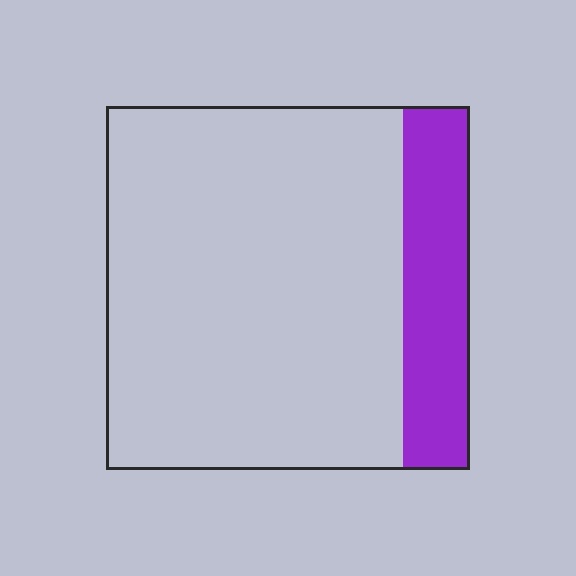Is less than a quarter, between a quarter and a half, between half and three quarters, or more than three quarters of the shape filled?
Less than a quarter.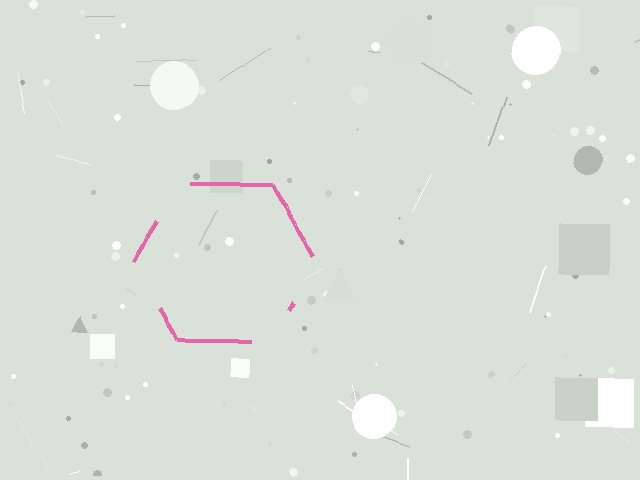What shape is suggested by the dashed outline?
The dashed outline suggests a hexagon.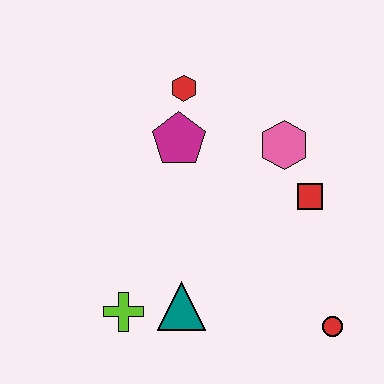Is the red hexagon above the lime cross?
Yes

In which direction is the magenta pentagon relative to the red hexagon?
The magenta pentagon is below the red hexagon.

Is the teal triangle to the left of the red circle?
Yes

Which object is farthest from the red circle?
The red hexagon is farthest from the red circle.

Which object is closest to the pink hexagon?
The red square is closest to the pink hexagon.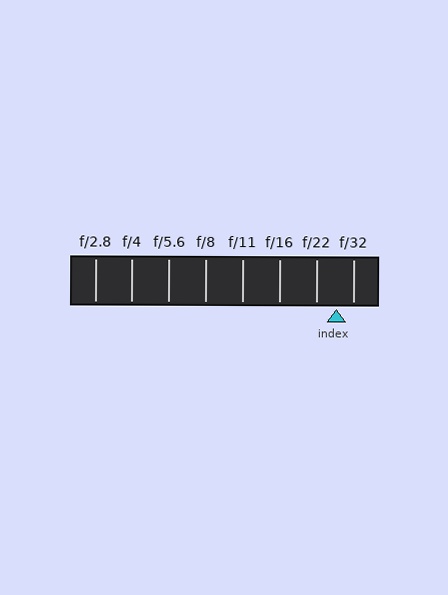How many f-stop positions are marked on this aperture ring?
There are 8 f-stop positions marked.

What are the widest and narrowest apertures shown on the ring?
The widest aperture shown is f/2.8 and the narrowest is f/32.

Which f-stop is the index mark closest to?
The index mark is closest to f/32.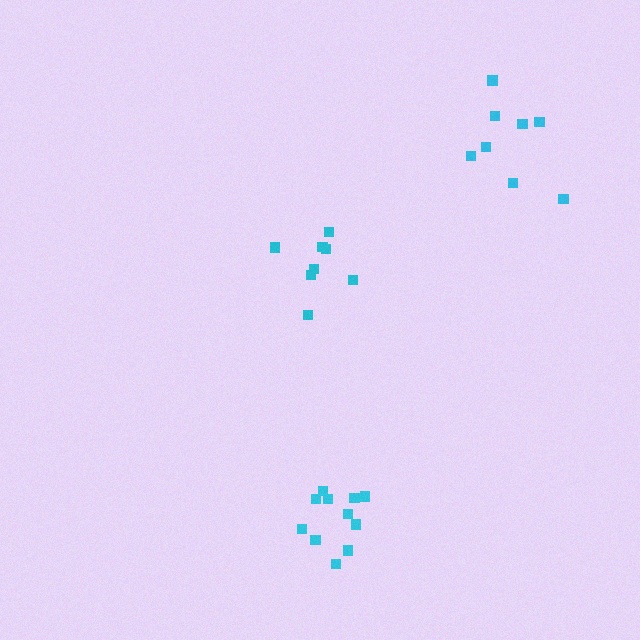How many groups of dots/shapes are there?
There are 3 groups.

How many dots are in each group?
Group 1: 11 dots, Group 2: 8 dots, Group 3: 8 dots (27 total).